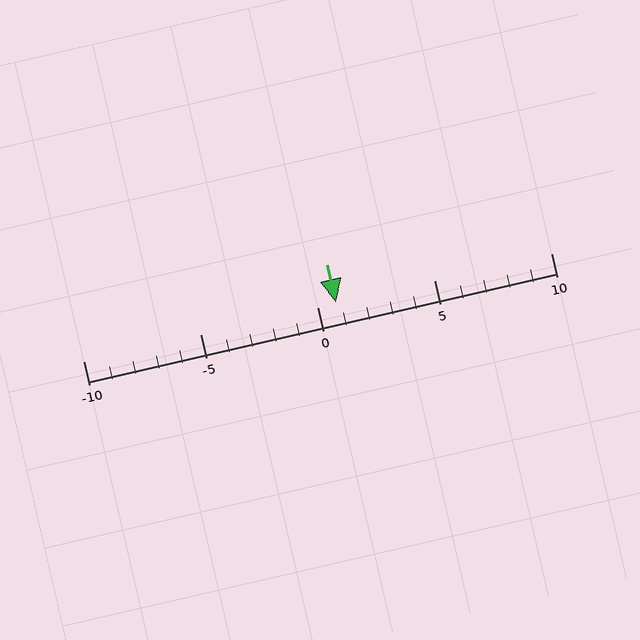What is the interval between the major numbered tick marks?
The major tick marks are spaced 5 units apart.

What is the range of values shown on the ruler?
The ruler shows values from -10 to 10.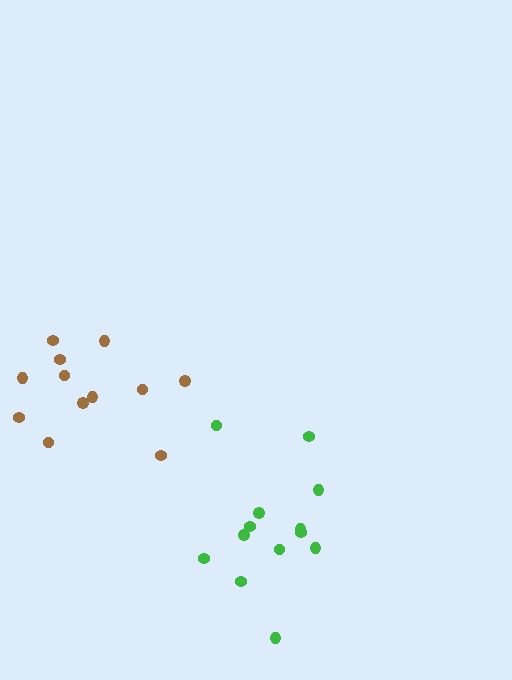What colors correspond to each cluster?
The clusters are colored: brown, green.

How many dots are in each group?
Group 1: 12 dots, Group 2: 13 dots (25 total).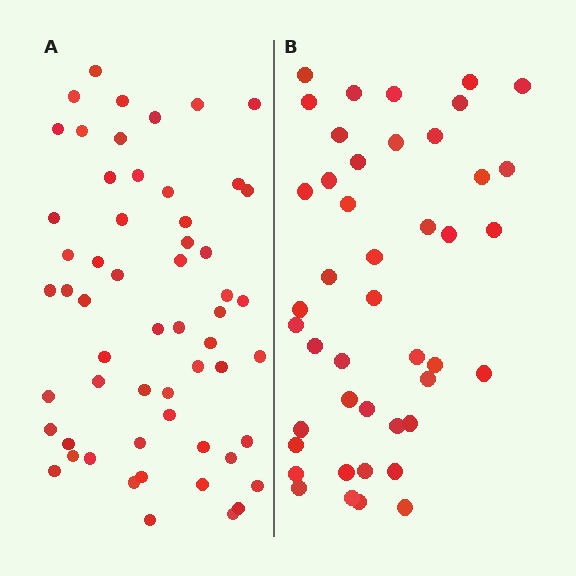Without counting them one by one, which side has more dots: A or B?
Region A (the left region) has more dots.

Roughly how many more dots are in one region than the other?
Region A has approximately 15 more dots than region B.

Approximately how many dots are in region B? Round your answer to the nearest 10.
About 40 dots. (The exact count is 44, which rounds to 40.)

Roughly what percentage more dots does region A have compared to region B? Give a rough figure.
About 30% more.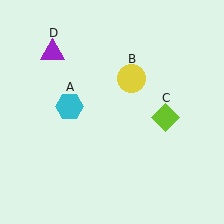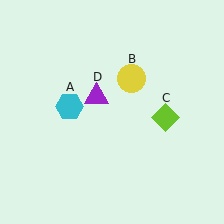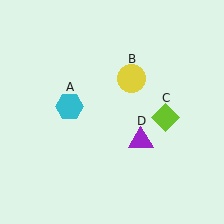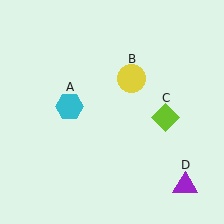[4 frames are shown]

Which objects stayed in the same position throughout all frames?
Cyan hexagon (object A) and yellow circle (object B) and lime diamond (object C) remained stationary.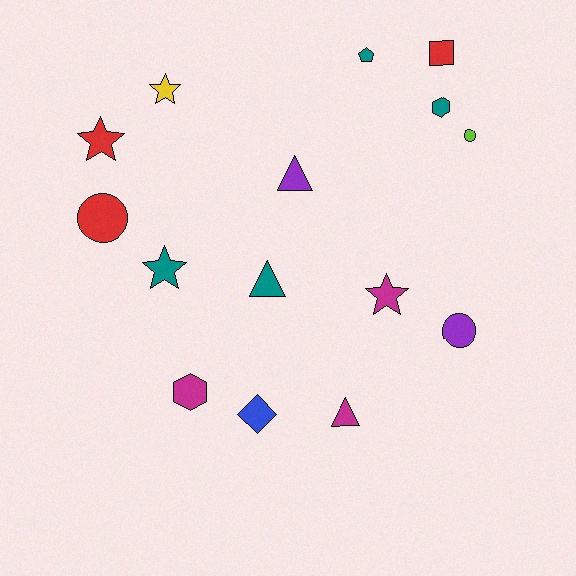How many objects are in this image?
There are 15 objects.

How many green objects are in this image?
There are no green objects.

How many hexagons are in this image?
There are 2 hexagons.